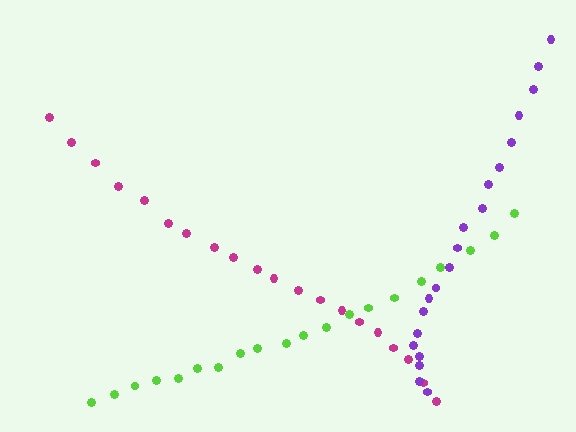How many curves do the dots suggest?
There are 3 distinct paths.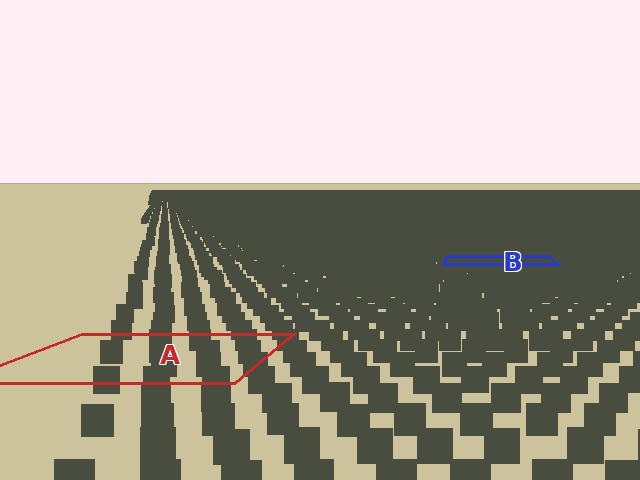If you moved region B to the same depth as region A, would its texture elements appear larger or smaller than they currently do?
They would appear larger. At a closer depth, the same texture elements are projected at a bigger on-screen size.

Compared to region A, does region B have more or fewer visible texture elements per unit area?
Region B has more texture elements per unit area — they are packed more densely because it is farther away.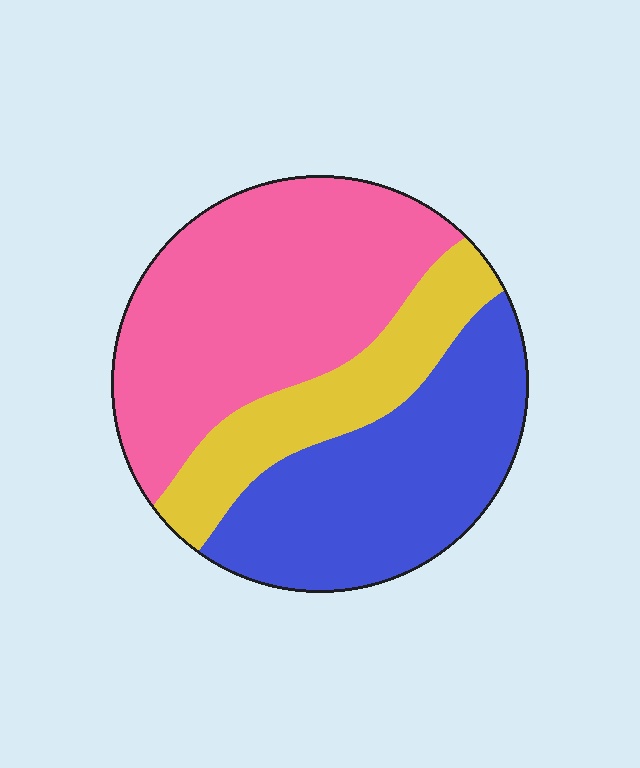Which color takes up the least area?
Yellow, at roughly 20%.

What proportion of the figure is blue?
Blue covers 35% of the figure.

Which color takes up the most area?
Pink, at roughly 45%.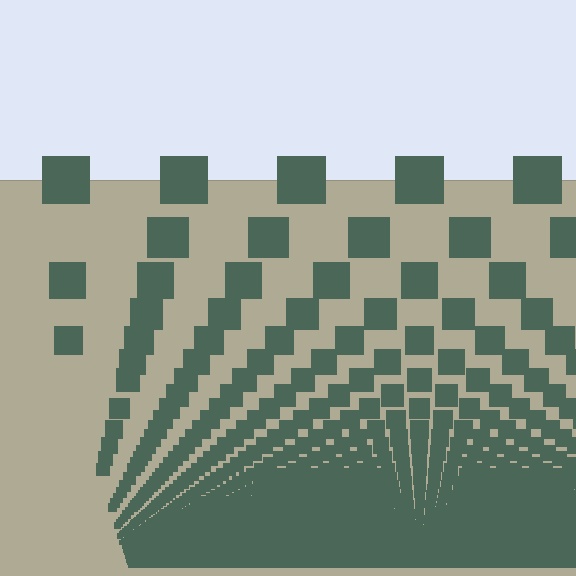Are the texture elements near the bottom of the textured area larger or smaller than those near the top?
Smaller. The gradient is inverted — elements near the bottom are smaller and denser.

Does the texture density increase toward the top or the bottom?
Density increases toward the bottom.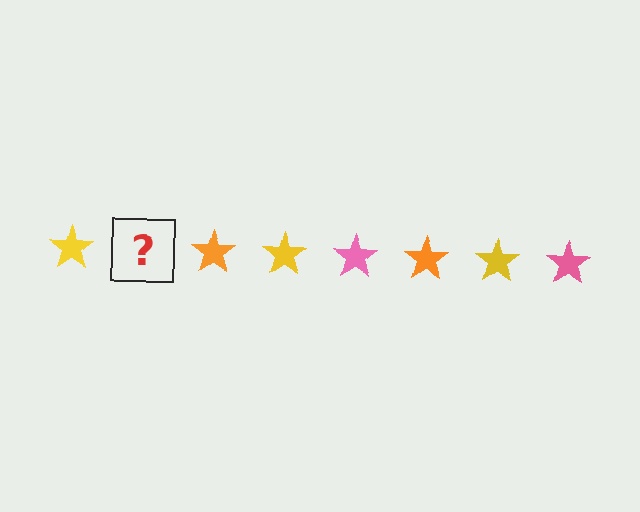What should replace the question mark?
The question mark should be replaced with a pink star.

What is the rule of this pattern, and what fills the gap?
The rule is that the pattern cycles through yellow, pink, orange stars. The gap should be filled with a pink star.